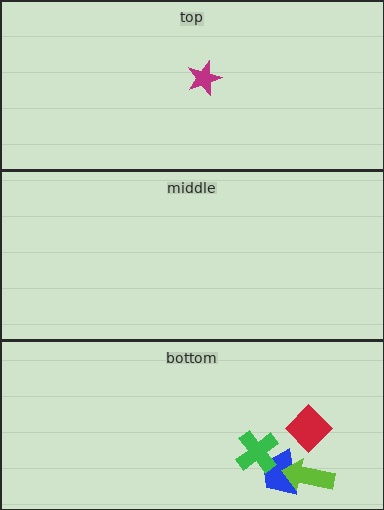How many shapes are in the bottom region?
4.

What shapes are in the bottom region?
The blue trapezoid, the green cross, the red diamond, the lime arrow.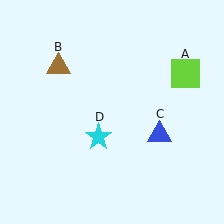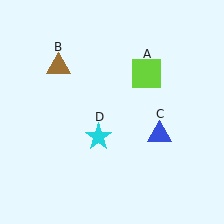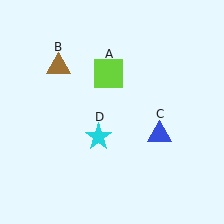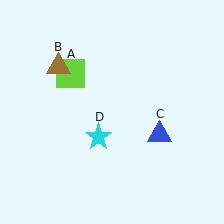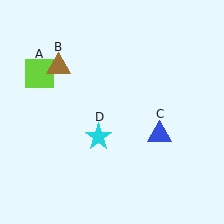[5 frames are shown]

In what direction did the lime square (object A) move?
The lime square (object A) moved left.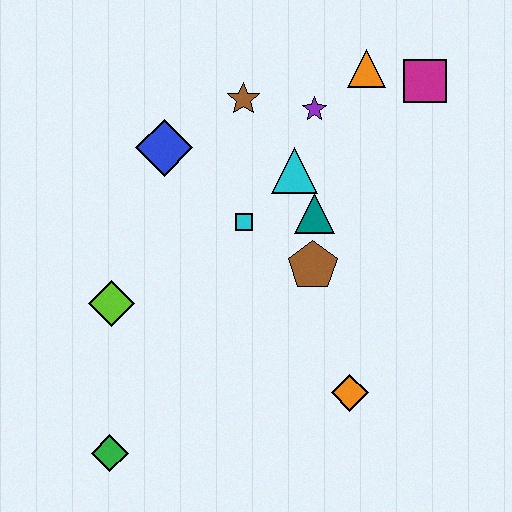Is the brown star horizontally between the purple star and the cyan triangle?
No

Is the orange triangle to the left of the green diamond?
No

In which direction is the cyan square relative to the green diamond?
The cyan square is above the green diamond.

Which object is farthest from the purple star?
The green diamond is farthest from the purple star.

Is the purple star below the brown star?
Yes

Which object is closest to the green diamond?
The lime diamond is closest to the green diamond.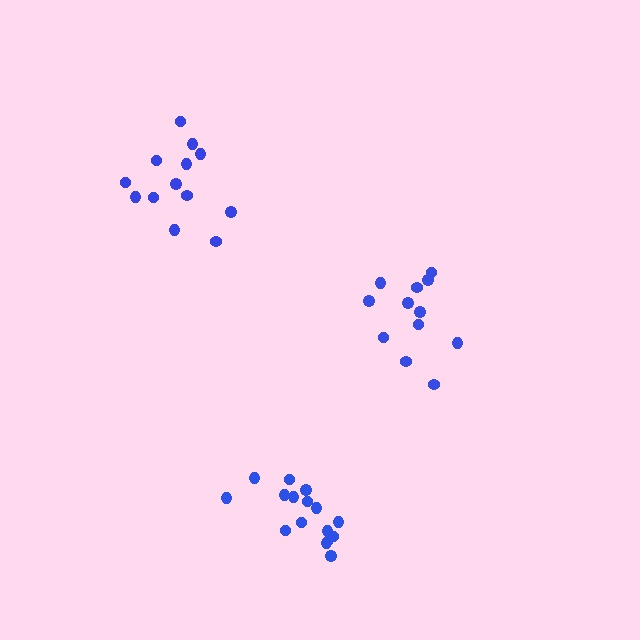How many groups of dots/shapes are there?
There are 3 groups.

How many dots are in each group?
Group 1: 16 dots, Group 2: 12 dots, Group 3: 13 dots (41 total).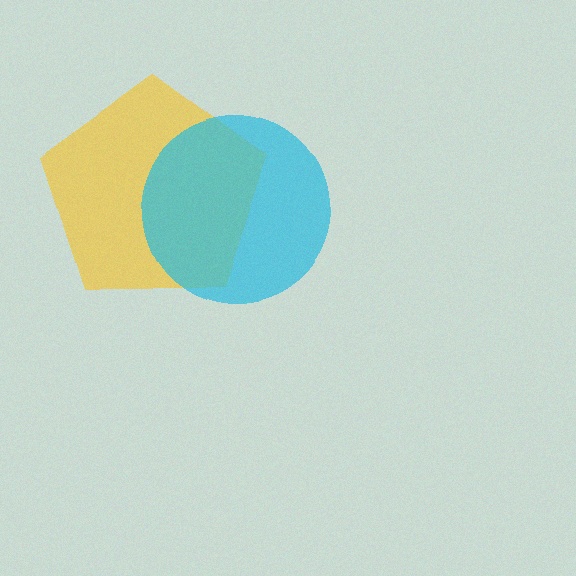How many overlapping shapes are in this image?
There are 2 overlapping shapes in the image.